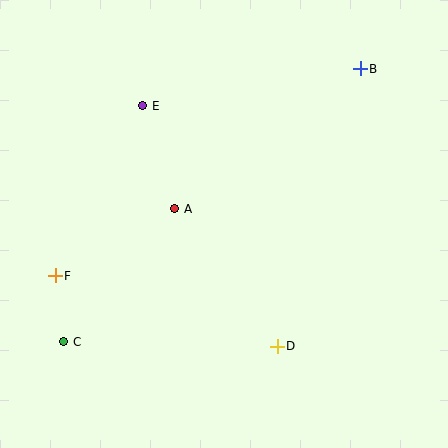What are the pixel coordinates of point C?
Point C is at (64, 342).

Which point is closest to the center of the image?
Point A at (175, 209) is closest to the center.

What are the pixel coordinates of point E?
Point E is at (143, 106).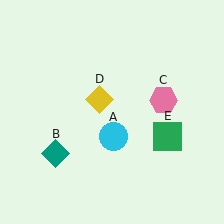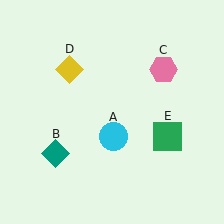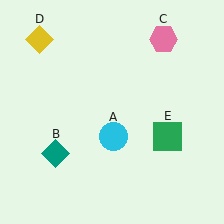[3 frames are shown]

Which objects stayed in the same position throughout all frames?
Cyan circle (object A) and teal diamond (object B) and green square (object E) remained stationary.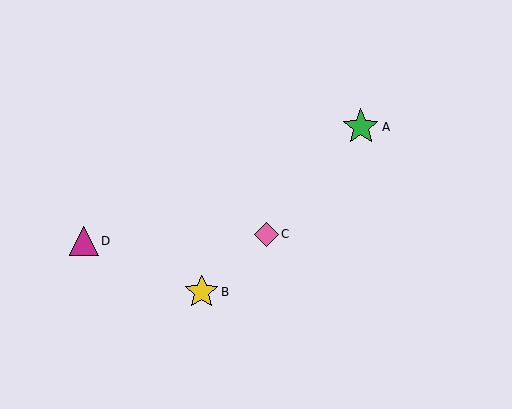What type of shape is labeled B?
Shape B is a yellow star.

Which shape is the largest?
The green star (labeled A) is the largest.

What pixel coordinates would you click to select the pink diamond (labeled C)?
Click at (267, 234) to select the pink diamond C.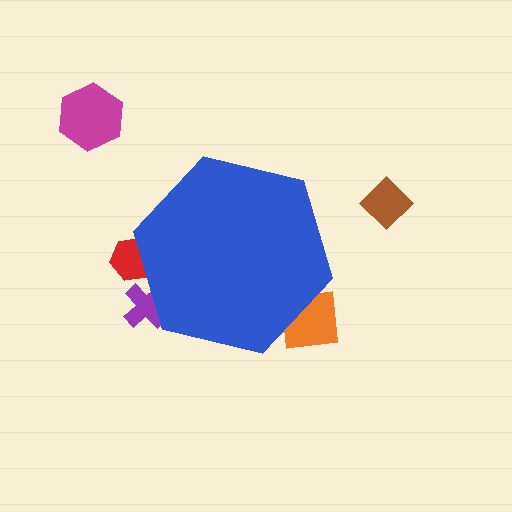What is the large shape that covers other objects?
A blue hexagon.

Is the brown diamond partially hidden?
No, the brown diamond is fully visible.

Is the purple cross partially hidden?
Yes, the purple cross is partially hidden behind the blue hexagon.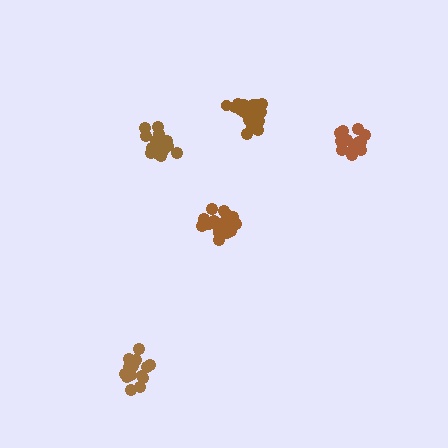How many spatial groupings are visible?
There are 5 spatial groupings.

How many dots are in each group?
Group 1: 16 dots, Group 2: 18 dots, Group 3: 18 dots, Group 4: 18 dots, Group 5: 17 dots (87 total).